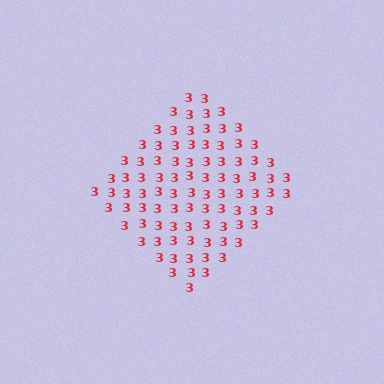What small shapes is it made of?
It is made of small digit 3's.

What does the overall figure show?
The overall figure shows a diamond.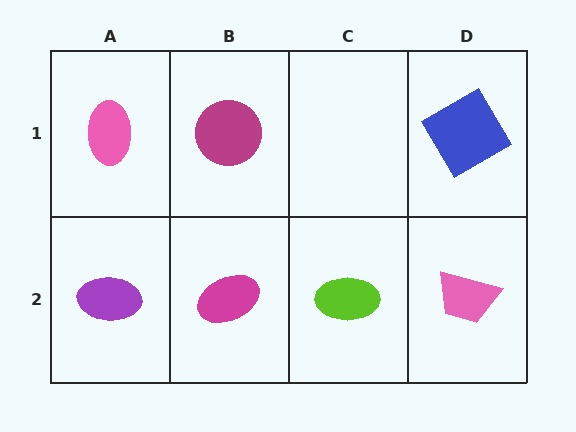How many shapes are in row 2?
4 shapes.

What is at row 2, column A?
A purple ellipse.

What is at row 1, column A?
A pink ellipse.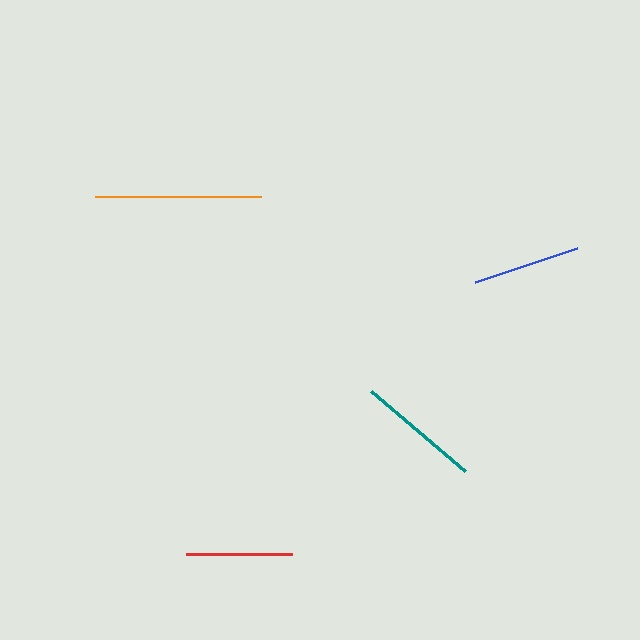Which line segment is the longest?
The orange line is the longest at approximately 166 pixels.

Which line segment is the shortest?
The red line is the shortest at approximately 106 pixels.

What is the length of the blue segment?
The blue segment is approximately 107 pixels long.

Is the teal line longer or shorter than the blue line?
The teal line is longer than the blue line.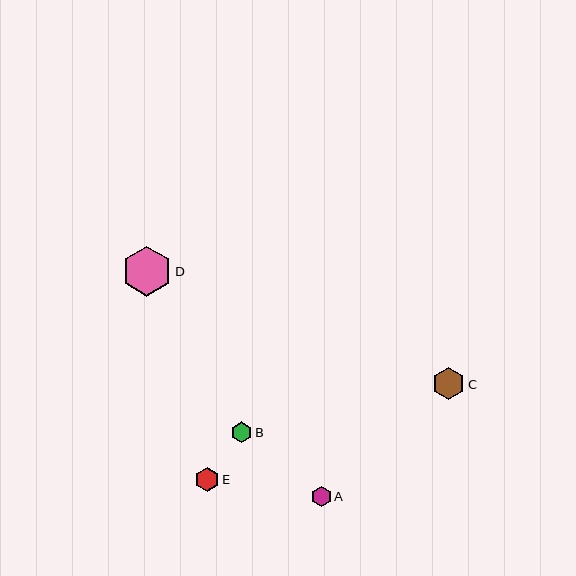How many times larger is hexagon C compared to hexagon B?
Hexagon C is approximately 1.6 times the size of hexagon B.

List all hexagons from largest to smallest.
From largest to smallest: D, C, E, B, A.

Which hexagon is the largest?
Hexagon D is the largest with a size of approximately 50 pixels.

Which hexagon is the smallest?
Hexagon A is the smallest with a size of approximately 20 pixels.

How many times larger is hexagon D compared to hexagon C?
Hexagon D is approximately 1.5 times the size of hexagon C.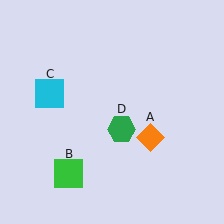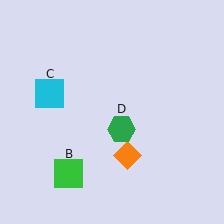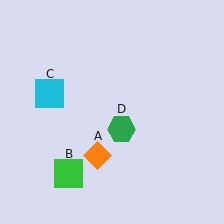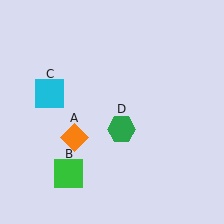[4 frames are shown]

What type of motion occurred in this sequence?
The orange diamond (object A) rotated clockwise around the center of the scene.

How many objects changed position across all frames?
1 object changed position: orange diamond (object A).